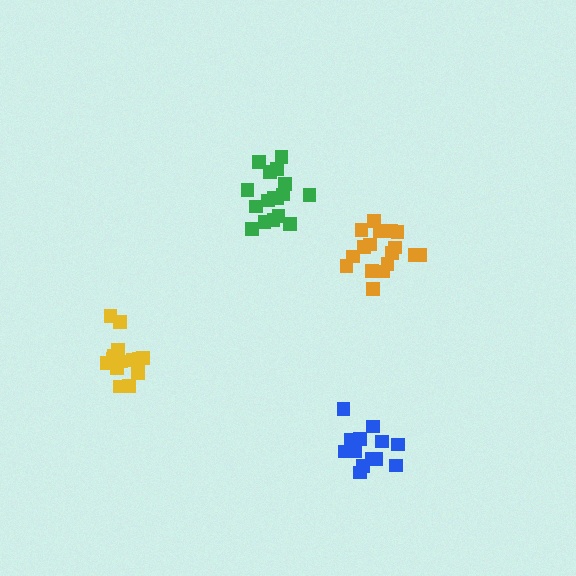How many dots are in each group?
Group 1: 17 dots, Group 2: 14 dots, Group 3: 17 dots, Group 4: 15 dots (63 total).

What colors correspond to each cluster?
The clusters are colored: orange, blue, green, yellow.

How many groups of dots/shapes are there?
There are 4 groups.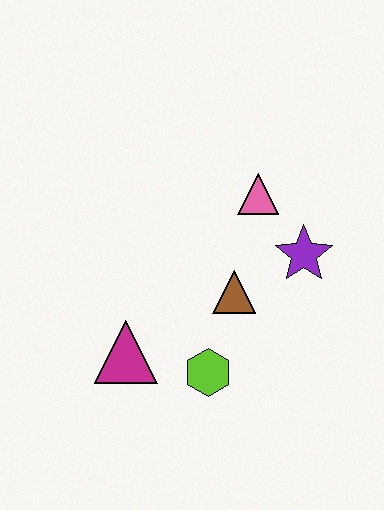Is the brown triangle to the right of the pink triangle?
No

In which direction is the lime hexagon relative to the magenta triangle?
The lime hexagon is to the right of the magenta triangle.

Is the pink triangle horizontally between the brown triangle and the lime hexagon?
No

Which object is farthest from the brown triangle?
The magenta triangle is farthest from the brown triangle.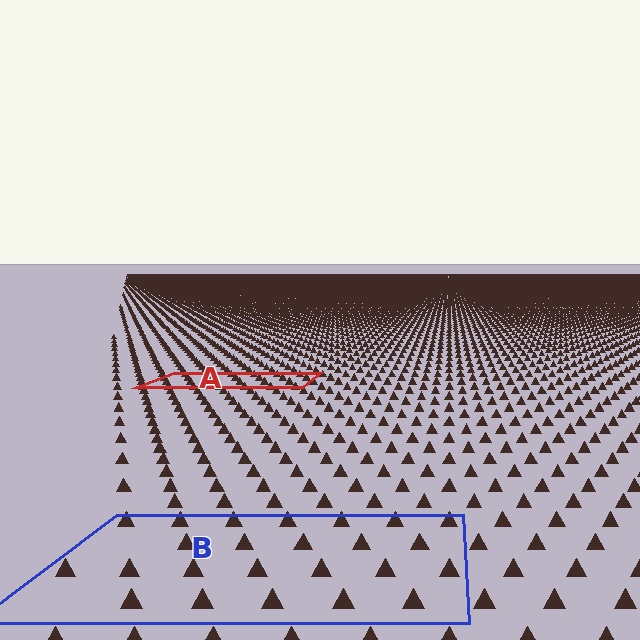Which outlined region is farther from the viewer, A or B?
Region A is farther from the viewer — the texture elements inside it appear smaller and more densely packed.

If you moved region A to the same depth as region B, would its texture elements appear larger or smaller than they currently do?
They would appear larger. At a closer depth, the same texture elements are projected at a bigger on-screen size.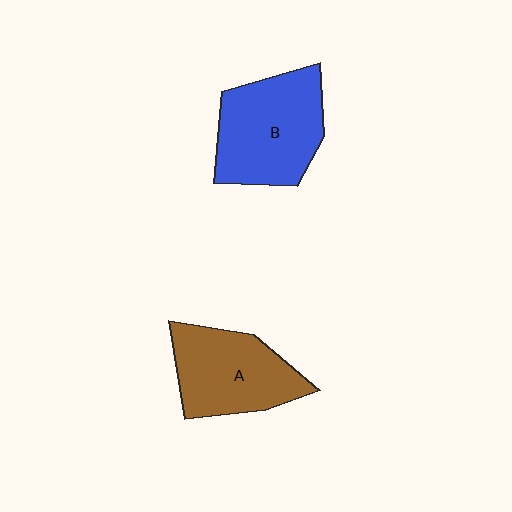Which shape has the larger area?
Shape B (blue).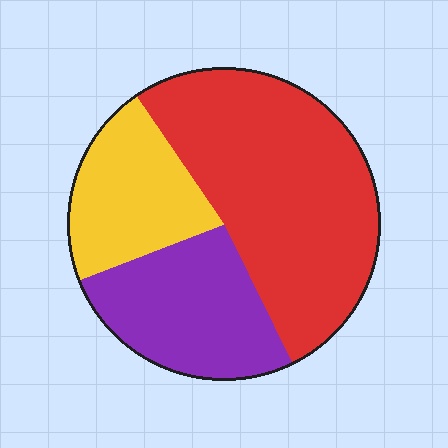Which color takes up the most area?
Red, at roughly 50%.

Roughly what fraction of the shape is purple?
Purple takes up about one quarter (1/4) of the shape.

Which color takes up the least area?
Yellow, at roughly 20%.